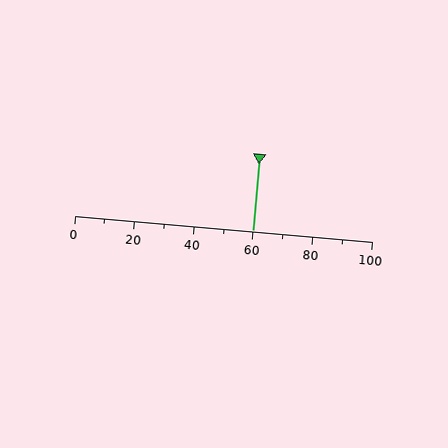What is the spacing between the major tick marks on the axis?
The major ticks are spaced 20 apart.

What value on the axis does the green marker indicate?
The marker indicates approximately 60.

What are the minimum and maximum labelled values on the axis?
The axis runs from 0 to 100.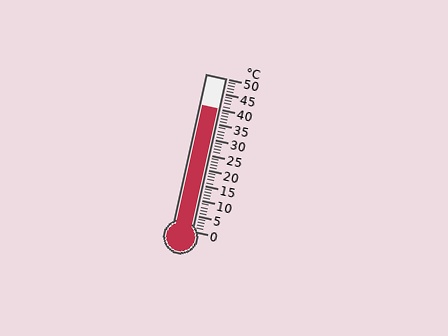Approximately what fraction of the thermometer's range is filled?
The thermometer is filled to approximately 80% of its range.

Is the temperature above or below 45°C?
The temperature is below 45°C.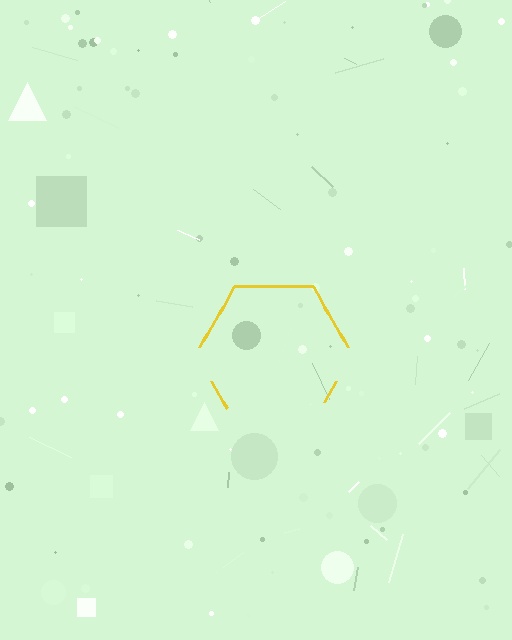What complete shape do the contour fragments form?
The contour fragments form a hexagon.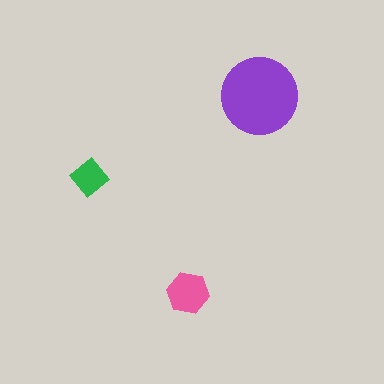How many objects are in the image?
There are 3 objects in the image.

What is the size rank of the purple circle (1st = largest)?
1st.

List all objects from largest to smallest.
The purple circle, the pink hexagon, the green diamond.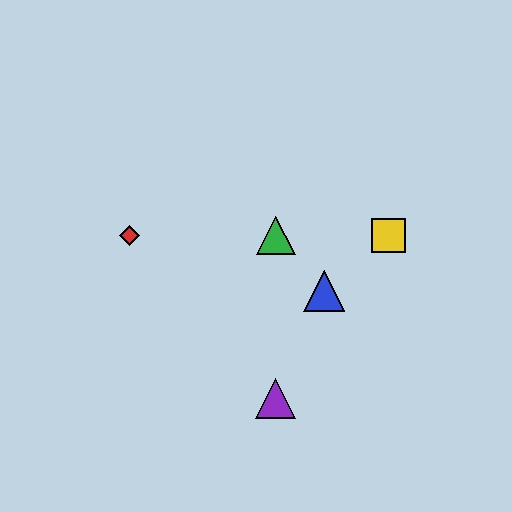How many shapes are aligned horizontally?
3 shapes (the red diamond, the green triangle, the yellow square) are aligned horizontally.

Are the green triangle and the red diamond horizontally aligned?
Yes, both are at y≈235.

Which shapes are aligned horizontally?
The red diamond, the green triangle, the yellow square are aligned horizontally.